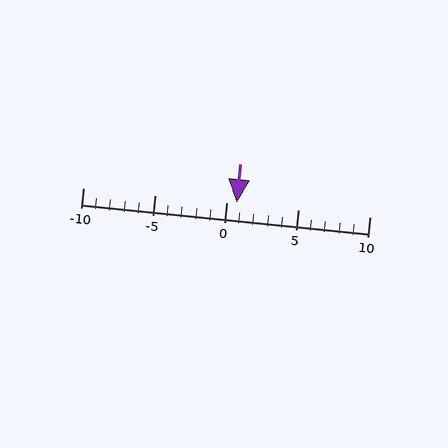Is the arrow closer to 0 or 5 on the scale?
The arrow is closer to 0.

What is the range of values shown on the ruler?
The ruler shows values from -10 to 10.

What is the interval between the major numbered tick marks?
The major tick marks are spaced 5 units apart.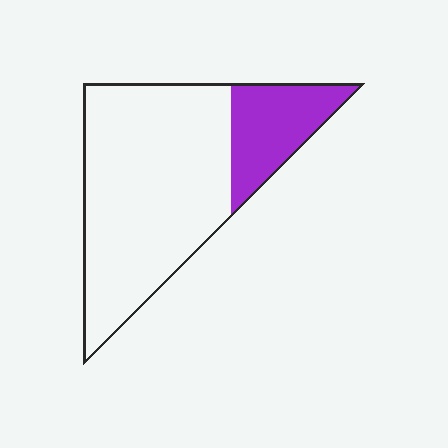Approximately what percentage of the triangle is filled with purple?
Approximately 25%.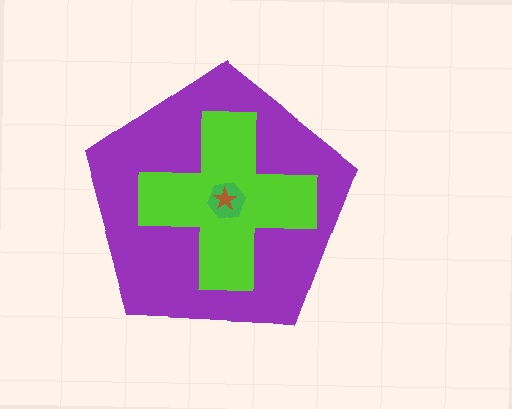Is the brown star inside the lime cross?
Yes.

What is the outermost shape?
The purple pentagon.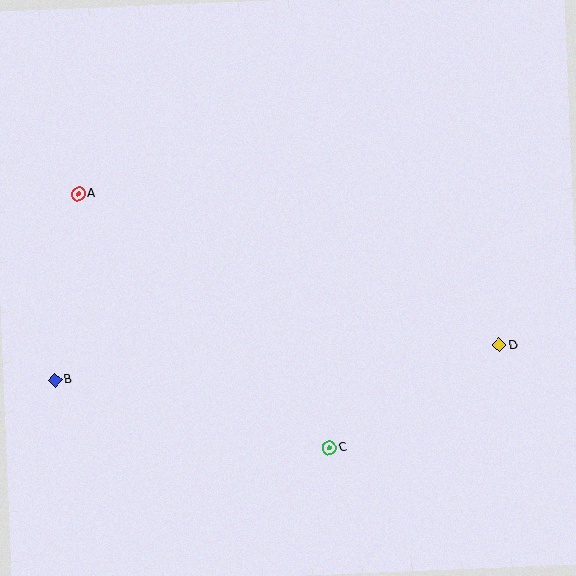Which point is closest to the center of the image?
Point C at (329, 448) is closest to the center.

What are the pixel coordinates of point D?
Point D is at (499, 345).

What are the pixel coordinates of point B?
Point B is at (55, 380).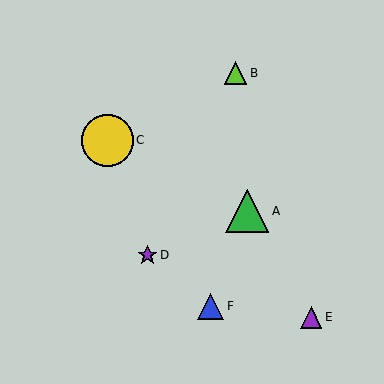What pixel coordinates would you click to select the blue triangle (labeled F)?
Click at (210, 306) to select the blue triangle F.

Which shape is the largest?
The yellow circle (labeled C) is the largest.